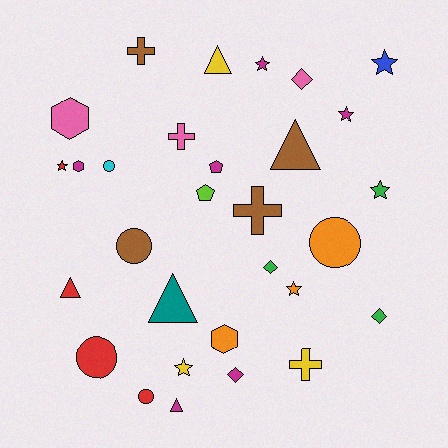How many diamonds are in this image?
There are 4 diamonds.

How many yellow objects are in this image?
There are 3 yellow objects.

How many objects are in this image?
There are 30 objects.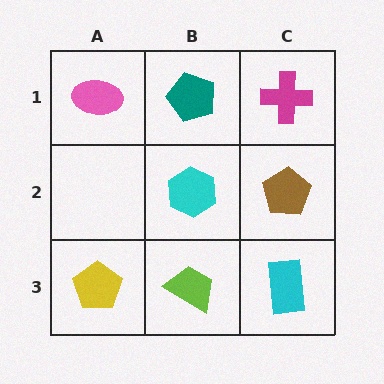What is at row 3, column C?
A cyan rectangle.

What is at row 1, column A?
A pink ellipse.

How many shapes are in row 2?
2 shapes.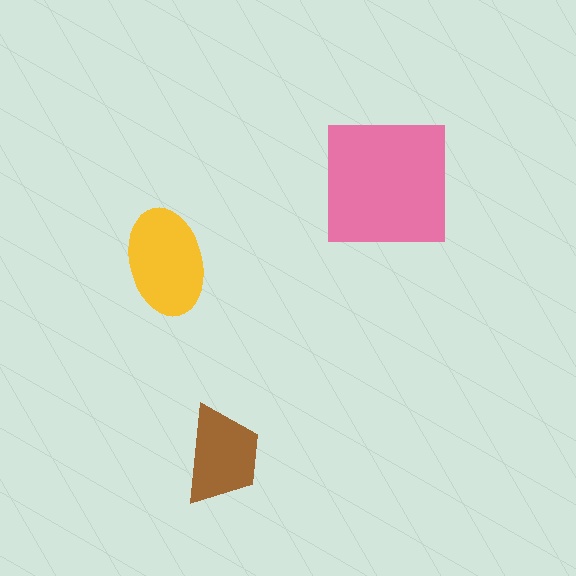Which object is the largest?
The pink square.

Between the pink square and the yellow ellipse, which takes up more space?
The pink square.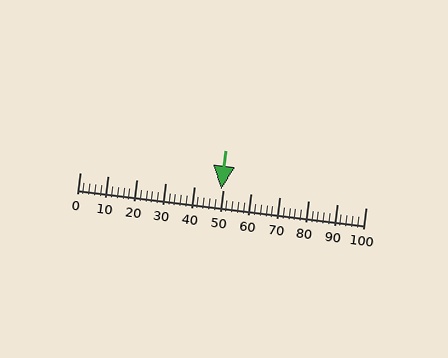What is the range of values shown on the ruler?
The ruler shows values from 0 to 100.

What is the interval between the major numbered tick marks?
The major tick marks are spaced 10 units apart.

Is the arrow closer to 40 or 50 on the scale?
The arrow is closer to 50.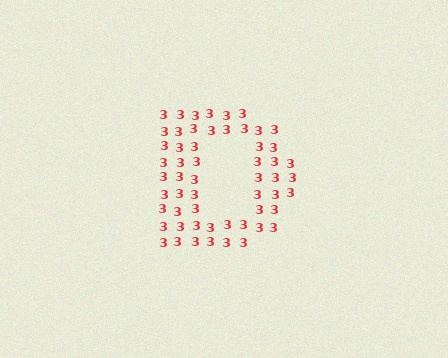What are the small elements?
The small elements are digit 3's.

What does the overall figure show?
The overall figure shows the letter D.